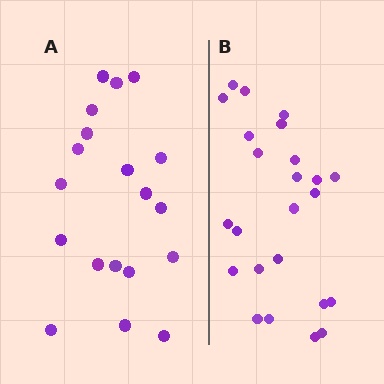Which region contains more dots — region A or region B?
Region B (the right region) has more dots.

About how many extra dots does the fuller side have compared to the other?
Region B has about 5 more dots than region A.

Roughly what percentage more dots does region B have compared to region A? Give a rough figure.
About 25% more.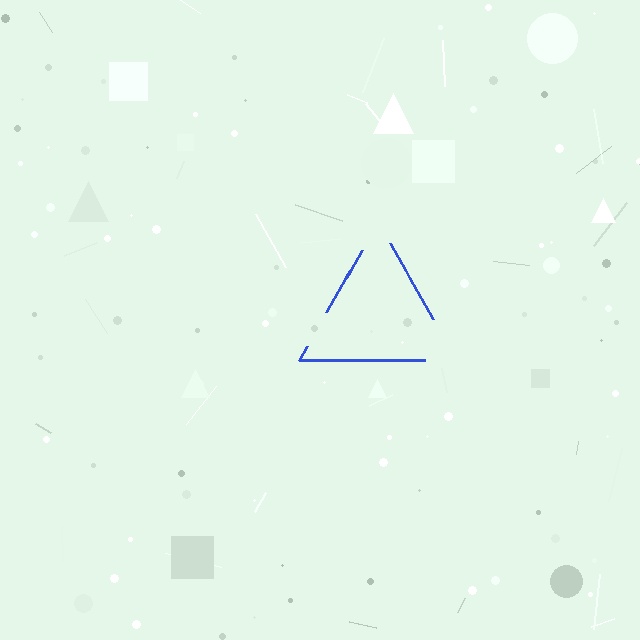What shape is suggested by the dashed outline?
The dashed outline suggests a triangle.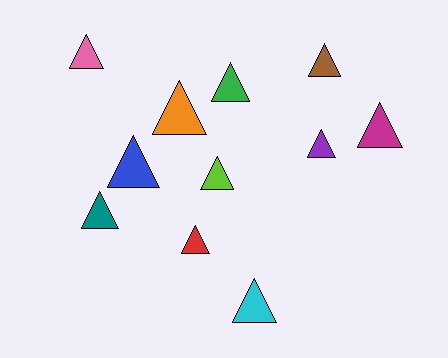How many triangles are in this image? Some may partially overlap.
There are 11 triangles.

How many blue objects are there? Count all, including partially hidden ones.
There is 1 blue object.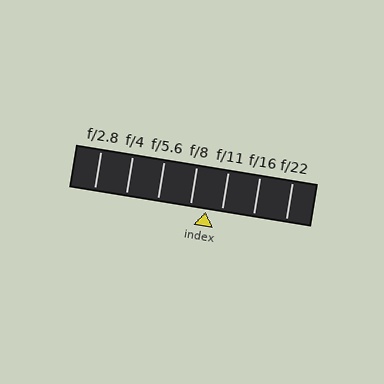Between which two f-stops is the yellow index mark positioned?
The index mark is between f/8 and f/11.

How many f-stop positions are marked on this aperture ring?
There are 7 f-stop positions marked.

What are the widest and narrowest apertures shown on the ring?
The widest aperture shown is f/2.8 and the narrowest is f/22.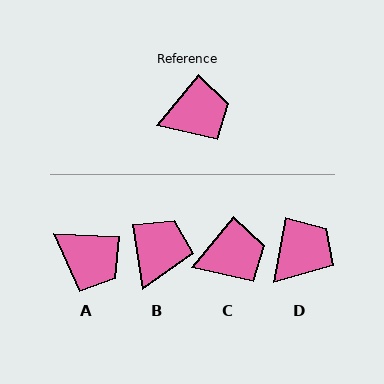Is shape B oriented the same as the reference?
No, it is off by about 49 degrees.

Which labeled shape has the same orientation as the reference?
C.